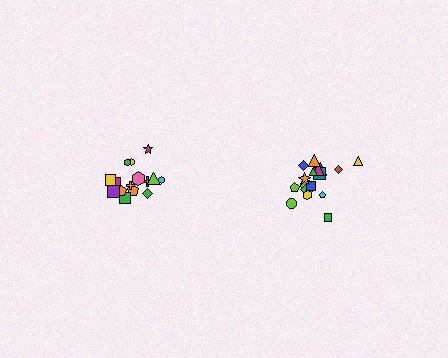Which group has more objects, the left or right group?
The right group.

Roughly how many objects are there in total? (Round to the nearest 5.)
Roughly 35 objects in total.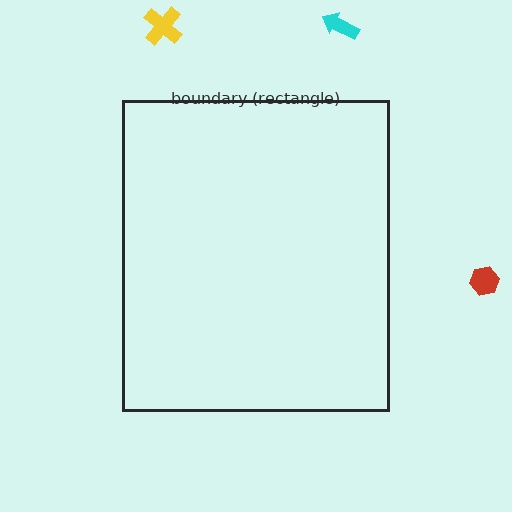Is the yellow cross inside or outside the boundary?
Outside.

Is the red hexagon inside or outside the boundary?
Outside.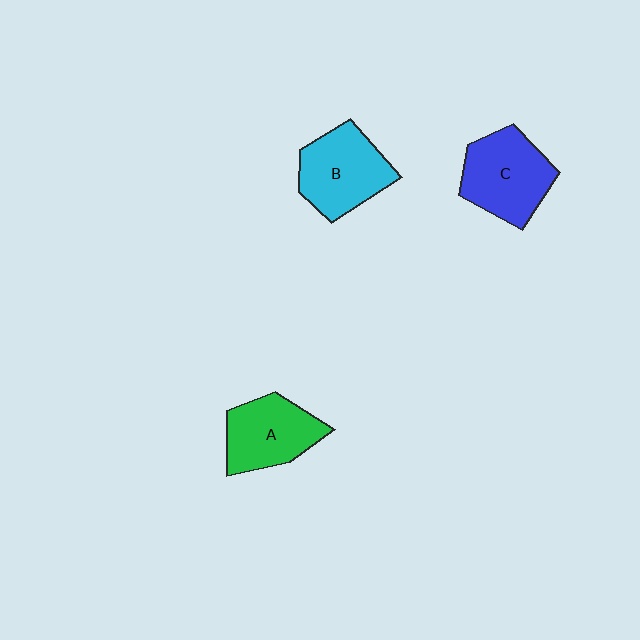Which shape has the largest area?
Shape C (blue).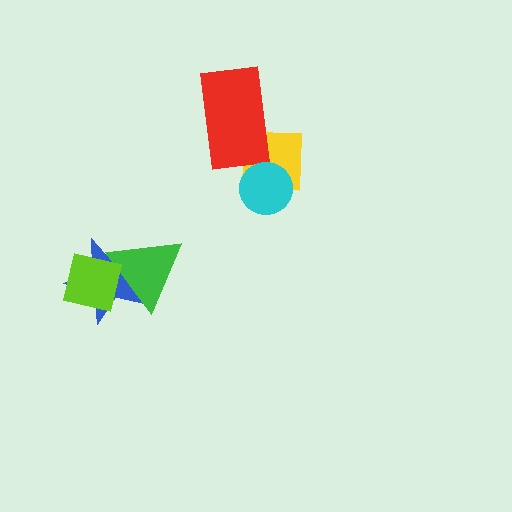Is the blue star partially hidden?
Yes, it is partially covered by another shape.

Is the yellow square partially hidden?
Yes, it is partially covered by another shape.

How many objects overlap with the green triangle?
2 objects overlap with the green triangle.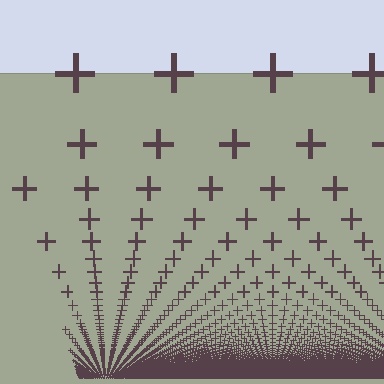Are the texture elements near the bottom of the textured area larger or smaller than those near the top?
Smaller. The gradient is inverted — elements near the bottom are smaller and denser.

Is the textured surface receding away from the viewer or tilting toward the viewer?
The surface appears to tilt toward the viewer. Texture elements get larger and sparser toward the top.